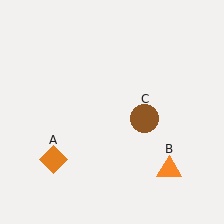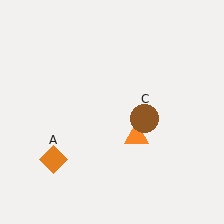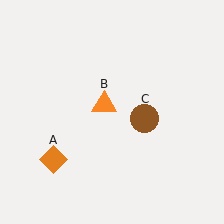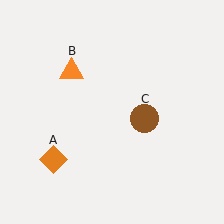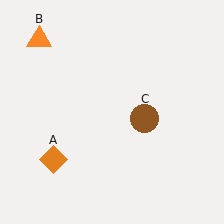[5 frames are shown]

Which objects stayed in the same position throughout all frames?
Orange diamond (object A) and brown circle (object C) remained stationary.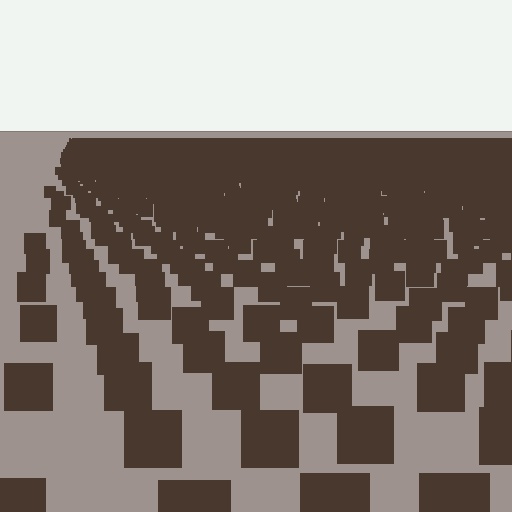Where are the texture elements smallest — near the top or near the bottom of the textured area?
Near the top.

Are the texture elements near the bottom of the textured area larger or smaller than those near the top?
Larger. Near the bottom, elements are closer to the viewer and appear at a bigger on-screen size.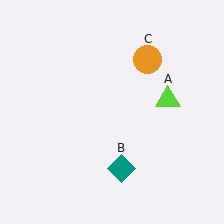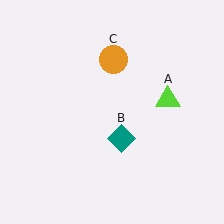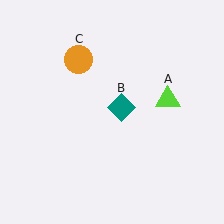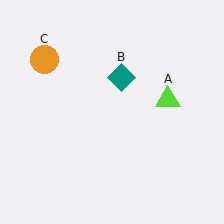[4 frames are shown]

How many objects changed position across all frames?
2 objects changed position: teal diamond (object B), orange circle (object C).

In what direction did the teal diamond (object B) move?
The teal diamond (object B) moved up.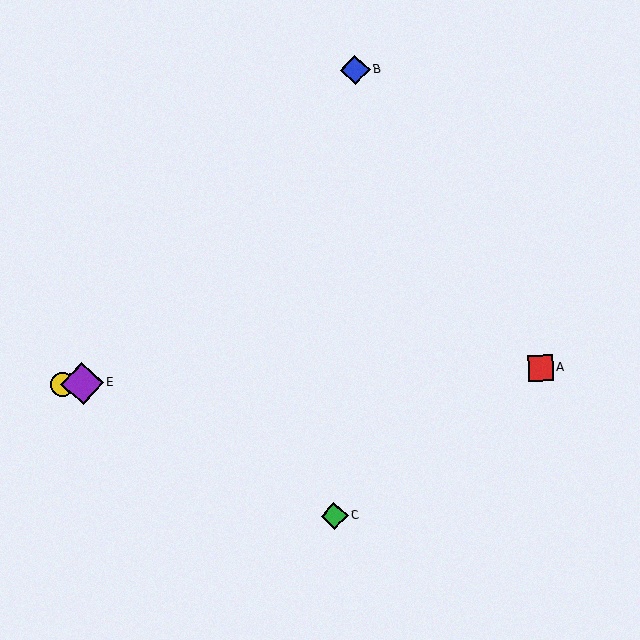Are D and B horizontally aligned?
No, D is at y≈384 and B is at y≈70.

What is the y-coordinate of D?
Object D is at y≈384.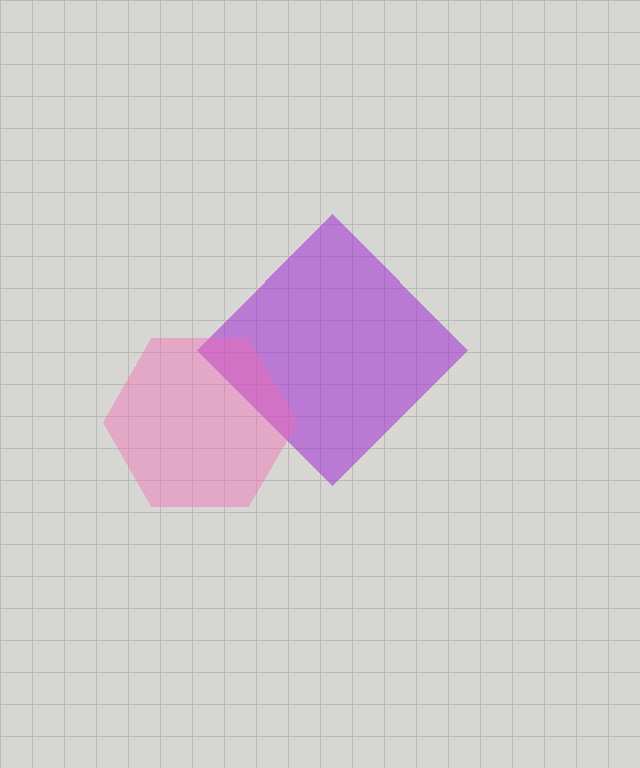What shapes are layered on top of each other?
The layered shapes are: a purple diamond, a pink hexagon.